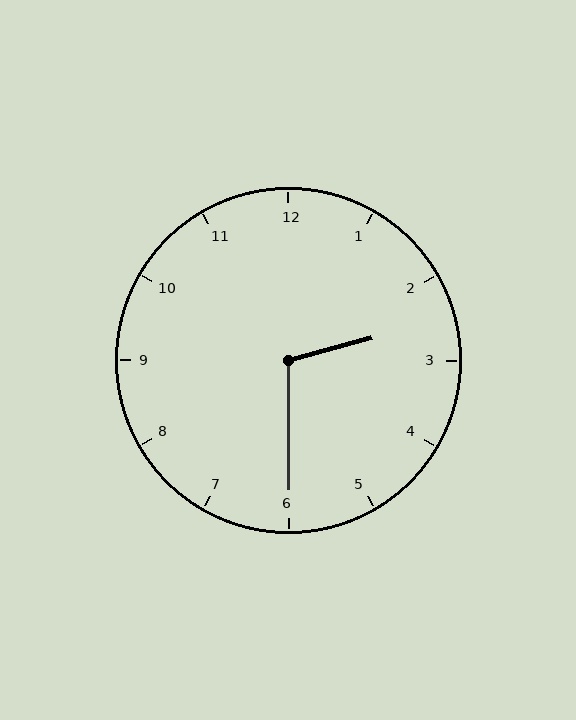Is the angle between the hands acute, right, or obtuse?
It is obtuse.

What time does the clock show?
2:30.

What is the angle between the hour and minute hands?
Approximately 105 degrees.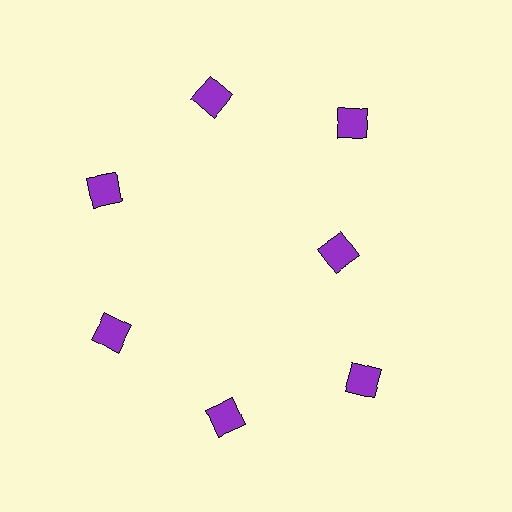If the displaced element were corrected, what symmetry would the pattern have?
It would have 7-fold rotational symmetry — the pattern would map onto itself every 51 degrees.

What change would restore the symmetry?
The symmetry would be restored by moving it outward, back onto the ring so that all 7 diamonds sit at equal angles and equal distance from the center.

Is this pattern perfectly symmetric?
No. The 7 purple diamonds are arranged in a ring, but one element near the 3 o'clock position is pulled inward toward the center, breaking the 7-fold rotational symmetry.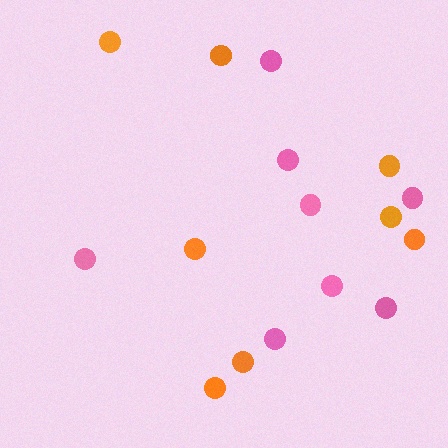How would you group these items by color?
There are 2 groups: one group of orange circles (8) and one group of pink circles (8).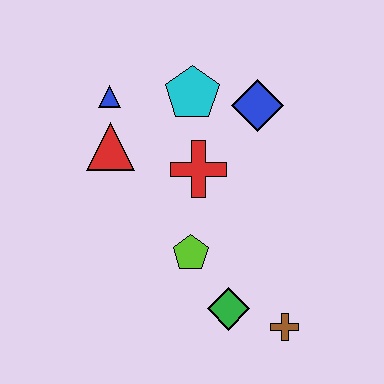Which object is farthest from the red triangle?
The brown cross is farthest from the red triangle.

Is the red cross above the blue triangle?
No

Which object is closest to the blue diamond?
The cyan pentagon is closest to the blue diamond.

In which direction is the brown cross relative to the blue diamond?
The brown cross is below the blue diamond.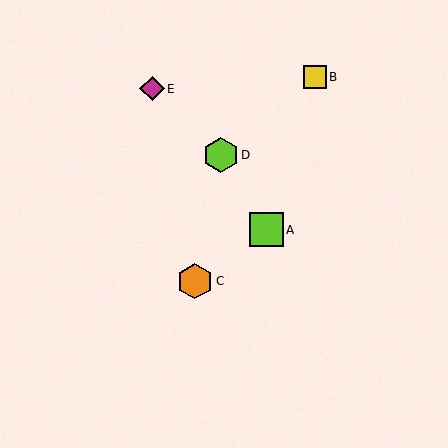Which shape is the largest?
The lime hexagon (labeled D) is the largest.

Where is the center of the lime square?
The center of the lime square is at (266, 230).